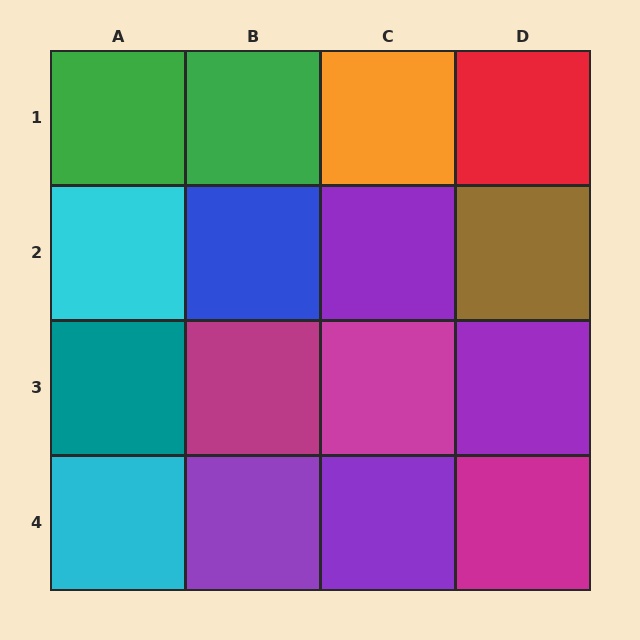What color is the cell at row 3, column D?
Purple.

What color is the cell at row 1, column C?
Orange.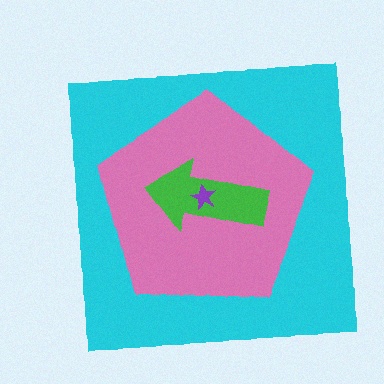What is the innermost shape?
The purple star.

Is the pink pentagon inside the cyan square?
Yes.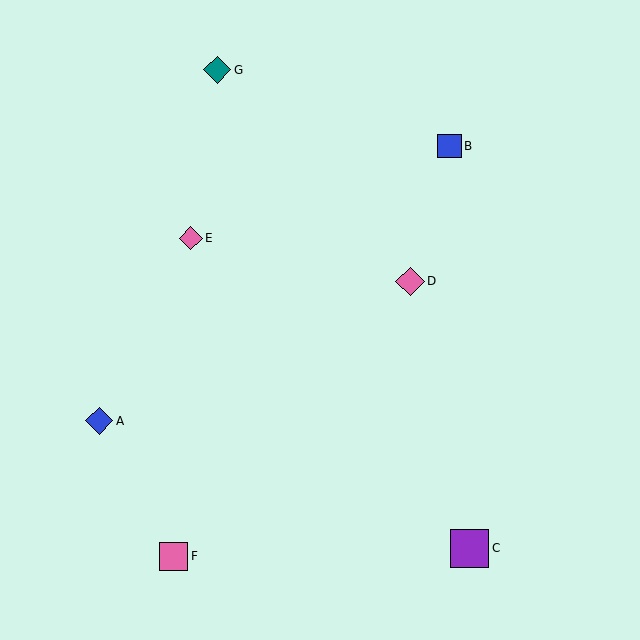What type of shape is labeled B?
Shape B is a blue square.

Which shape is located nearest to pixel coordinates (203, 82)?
The teal diamond (labeled G) at (217, 70) is nearest to that location.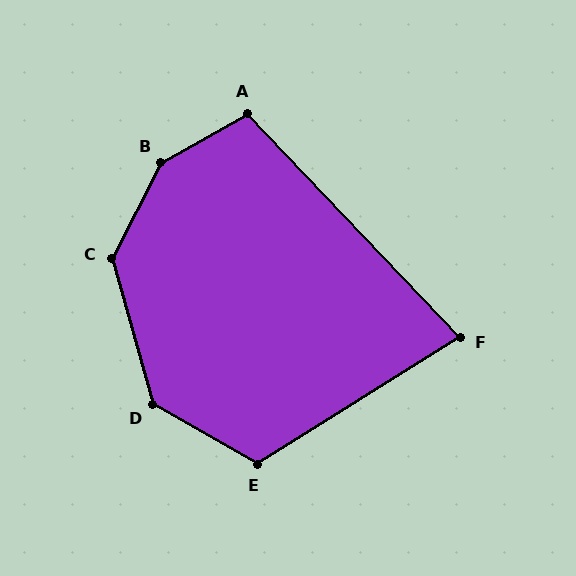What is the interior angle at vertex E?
Approximately 118 degrees (obtuse).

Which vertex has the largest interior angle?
B, at approximately 146 degrees.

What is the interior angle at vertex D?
Approximately 135 degrees (obtuse).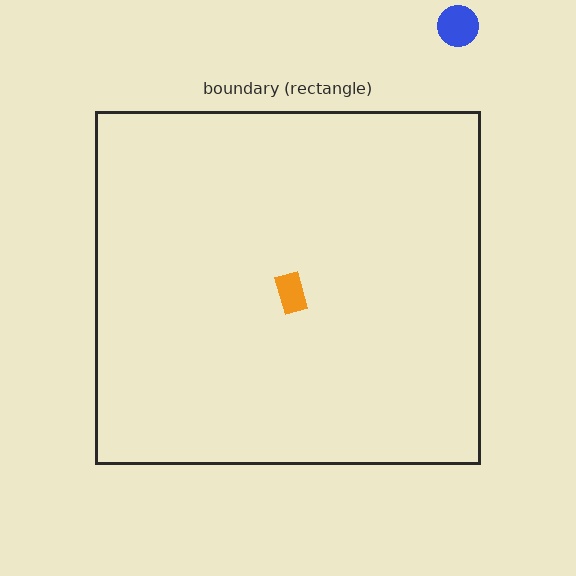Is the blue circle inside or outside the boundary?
Outside.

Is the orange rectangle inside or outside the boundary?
Inside.